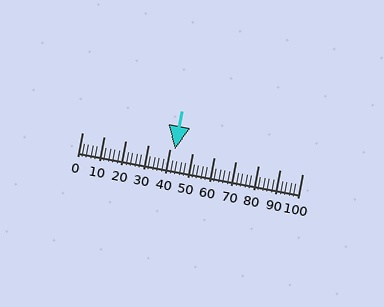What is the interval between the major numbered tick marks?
The major tick marks are spaced 10 units apart.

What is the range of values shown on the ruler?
The ruler shows values from 0 to 100.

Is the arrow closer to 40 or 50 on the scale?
The arrow is closer to 40.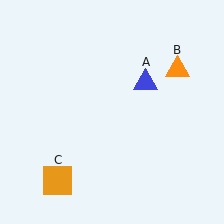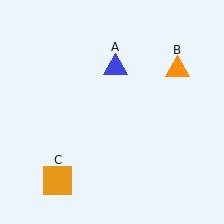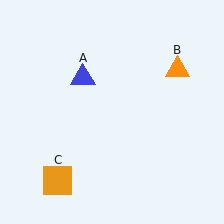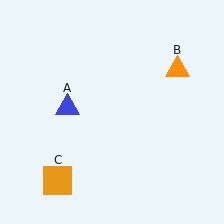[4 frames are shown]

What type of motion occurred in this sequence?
The blue triangle (object A) rotated counterclockwise around the center of the scene.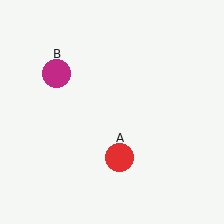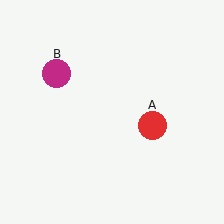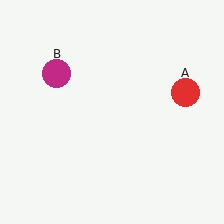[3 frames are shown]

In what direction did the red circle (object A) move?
The red circle (object A) moved up and to the right.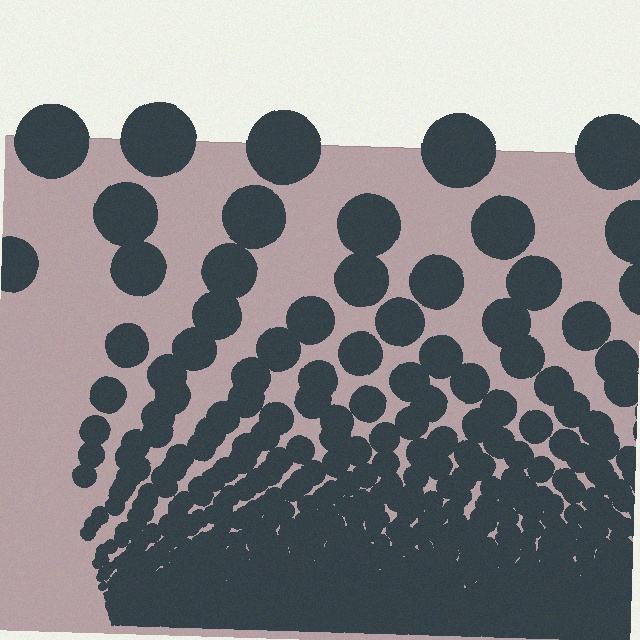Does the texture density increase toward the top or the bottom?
Density increases toward the bottom.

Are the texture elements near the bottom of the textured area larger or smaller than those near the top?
Smaller. The gradient is inverted — elements near the bottom are smaller and denser.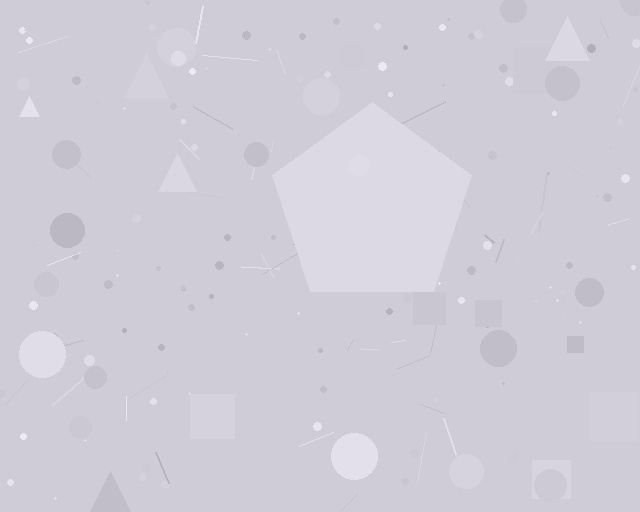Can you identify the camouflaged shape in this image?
The camouflaged shape is a pentagon.